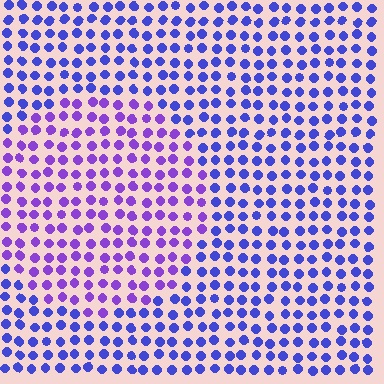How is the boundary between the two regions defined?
The boundary is defined purely by a slight shift in hue (about 33 degrees). Spacing, size, and orientation are identical on both sides.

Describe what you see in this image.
The image is filled with small blue elements in a uniform arrangement. A circle-shaped region is visible where the elements are tinted to a slightly different hue, forming a subtle color boundary.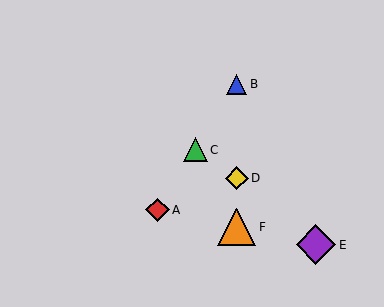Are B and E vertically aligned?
No, B is at x≈237 and E is at x≈316.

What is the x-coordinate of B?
Object B is at x≈237.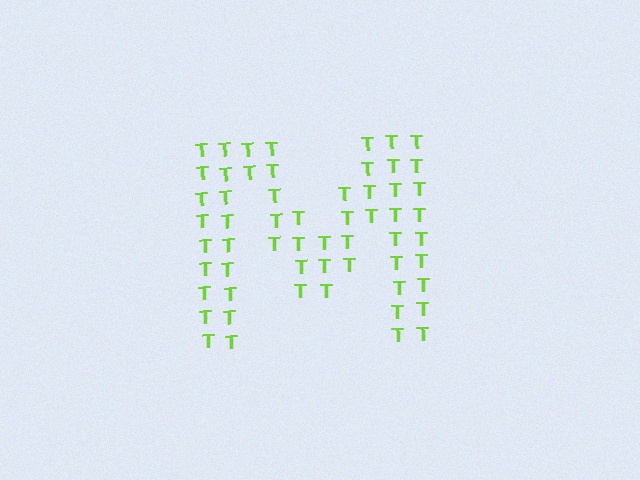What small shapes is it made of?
It is made of small letter T's.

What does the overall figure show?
The overall figure shows the letter M.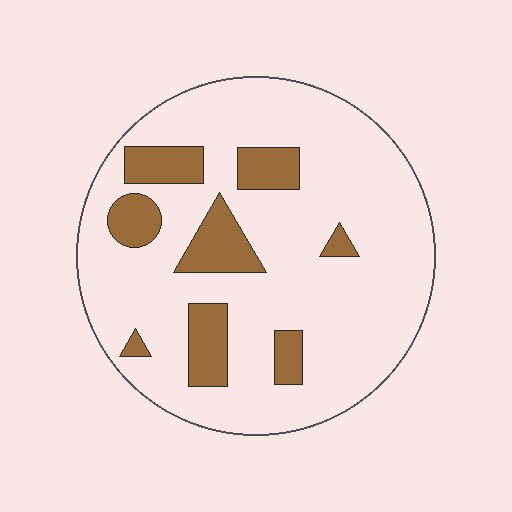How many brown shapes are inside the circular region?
8.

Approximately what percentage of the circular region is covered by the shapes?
Approximately 20%.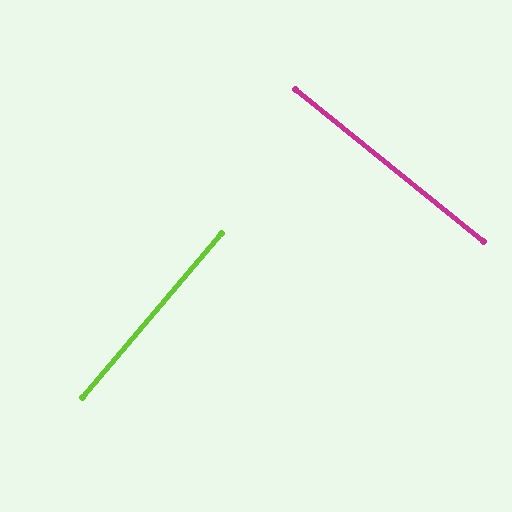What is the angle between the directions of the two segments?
Approximately 89 degrees.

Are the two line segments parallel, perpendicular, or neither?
Perpendicular — they meet at approximately 89°.